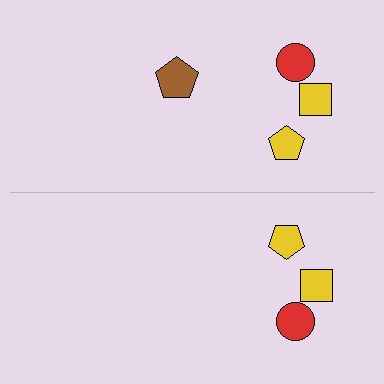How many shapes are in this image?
There are 7 shapes in this image.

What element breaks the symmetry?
A brown pentagon is missing from the bottom side.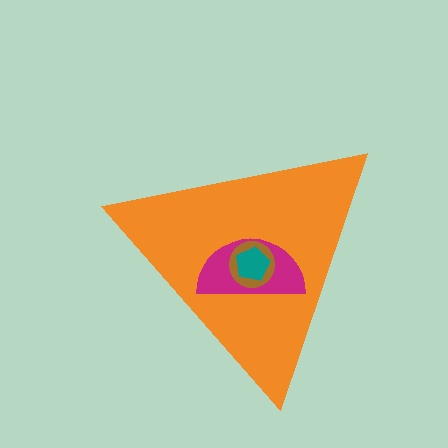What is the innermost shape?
The teal pentagon.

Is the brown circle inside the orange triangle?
Yes.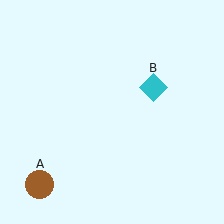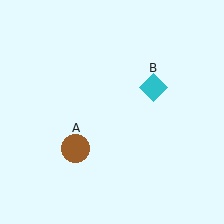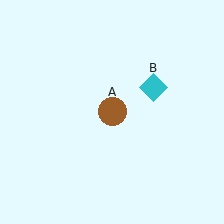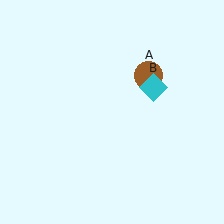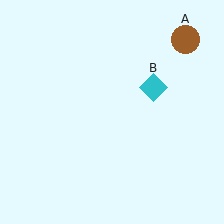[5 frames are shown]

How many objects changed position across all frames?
1 object changed position: brown circle (object A).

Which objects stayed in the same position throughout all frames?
Cyan diamond (object B) remained stationary.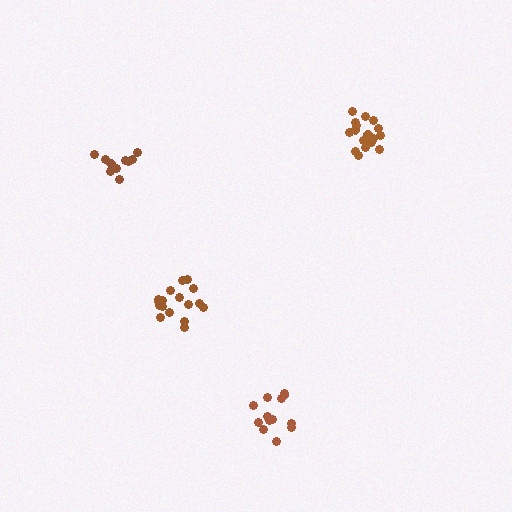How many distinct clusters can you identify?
There are 4 distinct clusters.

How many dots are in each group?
Group 1: 11 dots, Group 2: 17 dots, Group 3: 13 dots, Group 4: 17 dots (58 total).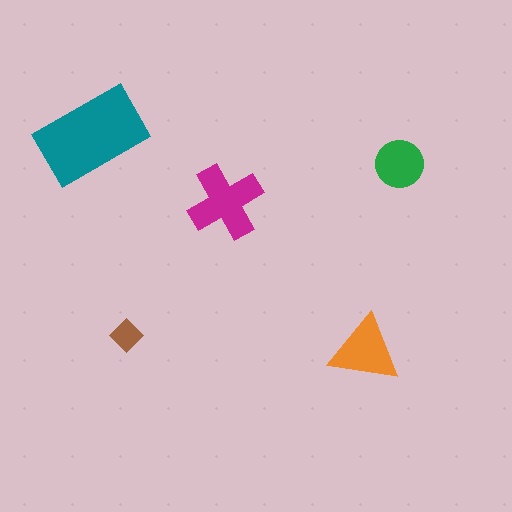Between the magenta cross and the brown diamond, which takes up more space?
The magenta cross.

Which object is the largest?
The teal rectangle.